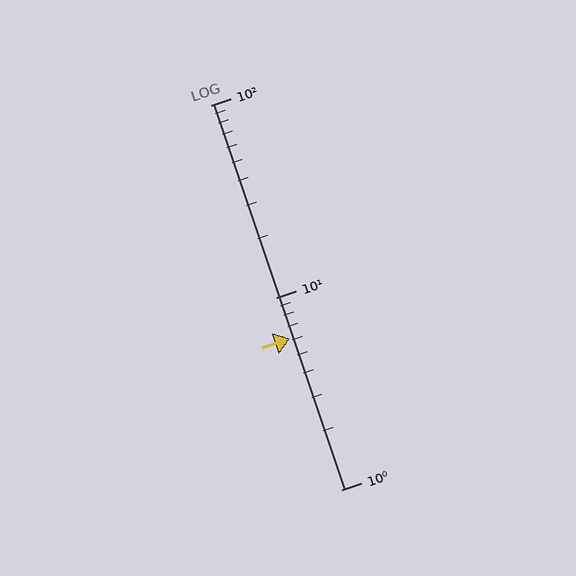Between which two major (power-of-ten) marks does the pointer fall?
The pointer is between 1 and 10.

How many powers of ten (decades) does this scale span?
The scale spans 2 decades, from 1 to 100.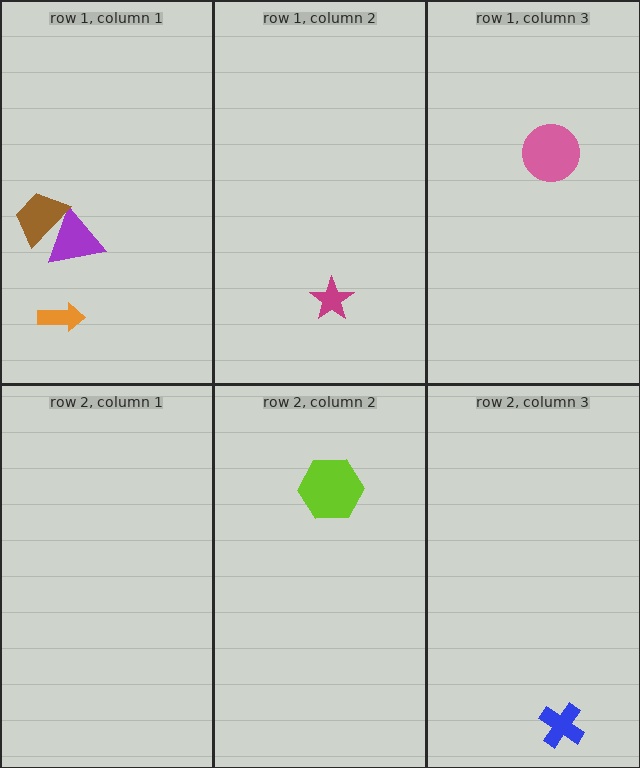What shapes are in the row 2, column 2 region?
The lime hexagon.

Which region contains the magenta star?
The row 1, column 2 region.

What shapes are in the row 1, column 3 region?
The pink circle.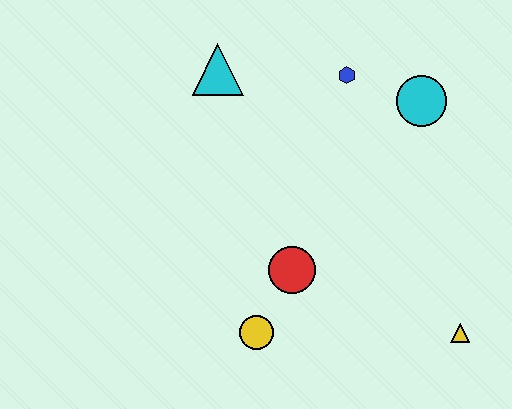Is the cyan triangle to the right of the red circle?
No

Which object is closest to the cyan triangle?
The blue hexagon is closest to the cyan triangle.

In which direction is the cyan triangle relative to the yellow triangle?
The cyan triangle is above the yellow triangle.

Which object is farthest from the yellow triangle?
The cyan triangle is farthest from the yellow triangle.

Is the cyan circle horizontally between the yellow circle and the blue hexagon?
No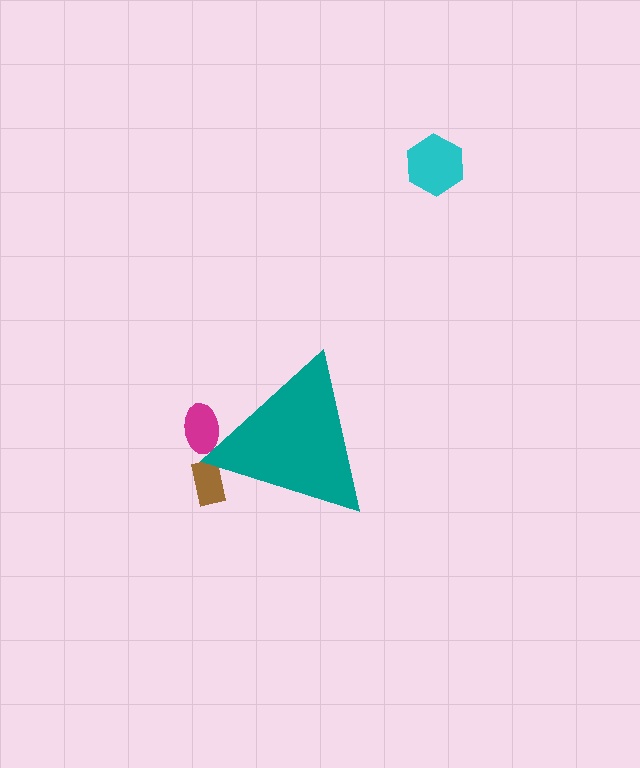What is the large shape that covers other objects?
A teal triangle.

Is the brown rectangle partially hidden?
Yes, the brown rectangle is partially hidden behind the teal triangle.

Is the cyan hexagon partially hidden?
No, the cyan hexagon is fully visible.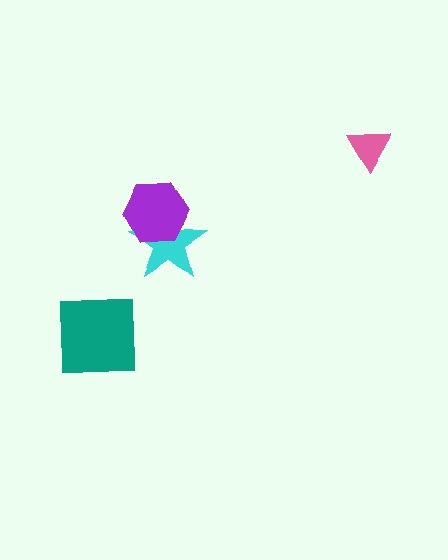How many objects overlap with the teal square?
0 objects overlap with the teal square.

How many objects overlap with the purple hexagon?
1 object overlaps with the purple hexagon.